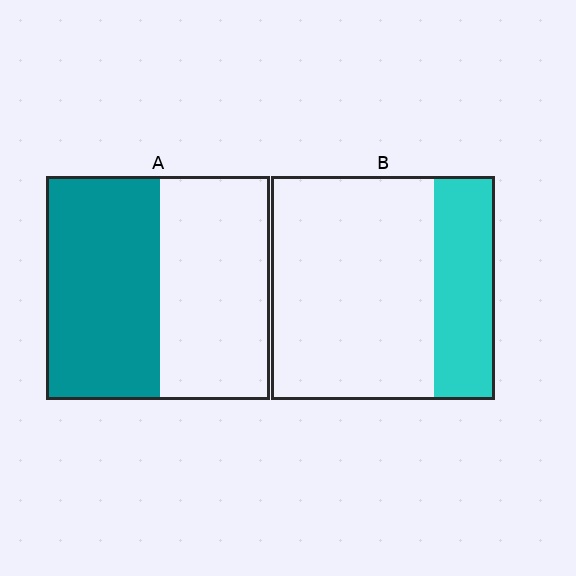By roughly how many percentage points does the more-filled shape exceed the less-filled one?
By roughly 25 percentage points (A over B).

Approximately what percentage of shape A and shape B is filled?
A is approximately 50% and B is approximately 25%.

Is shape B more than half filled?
No.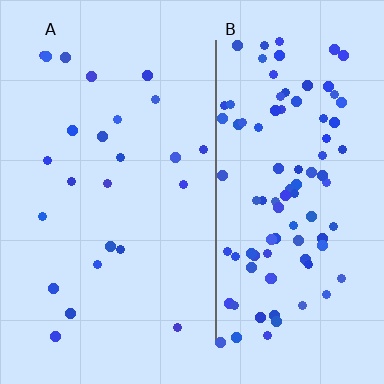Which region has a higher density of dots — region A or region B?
B (the right).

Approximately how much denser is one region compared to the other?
Approximately 4.1× — region B over region A.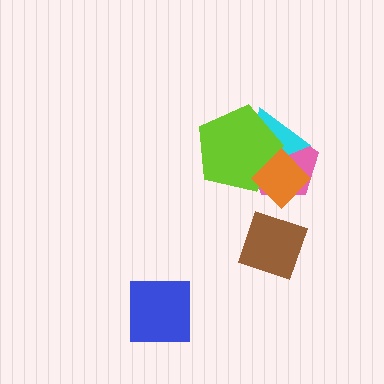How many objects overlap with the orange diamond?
3 objects overlap with the orange diamond.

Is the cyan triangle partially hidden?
Yes, it is partially covered by another shape.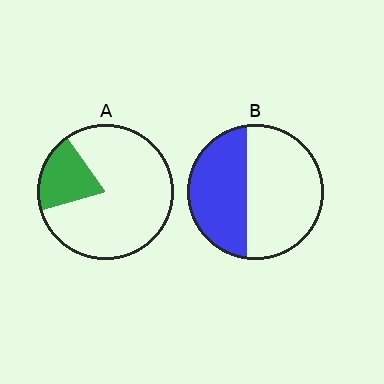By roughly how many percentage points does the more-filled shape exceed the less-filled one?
By roughly 20 percentage points (B over A).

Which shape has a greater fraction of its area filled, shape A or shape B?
Shape B.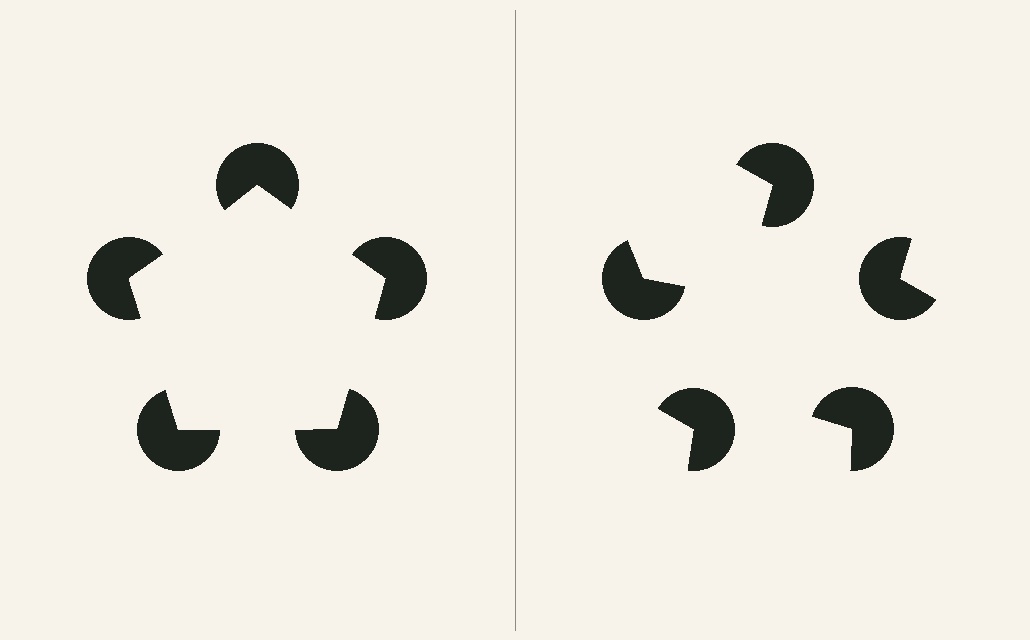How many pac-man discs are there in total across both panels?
10 — 5 on each side.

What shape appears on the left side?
An illusory pentagon.